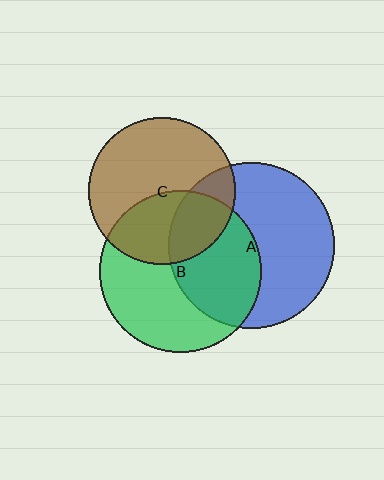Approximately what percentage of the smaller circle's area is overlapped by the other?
Approximately 45%.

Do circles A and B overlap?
Yes.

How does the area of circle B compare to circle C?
Approximately 1.2 times.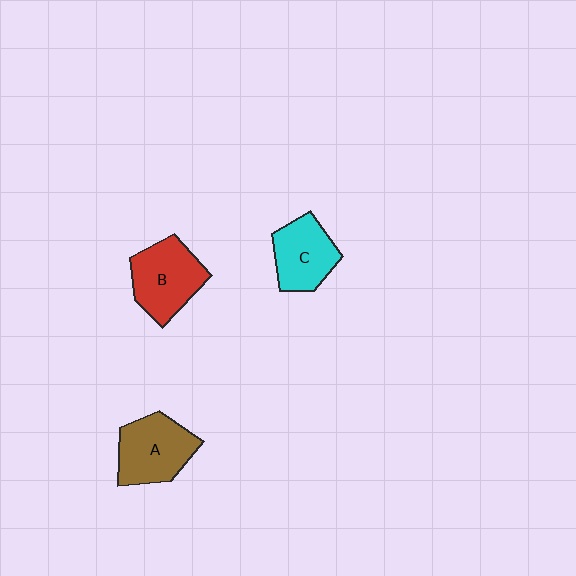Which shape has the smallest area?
Shape C (cyan).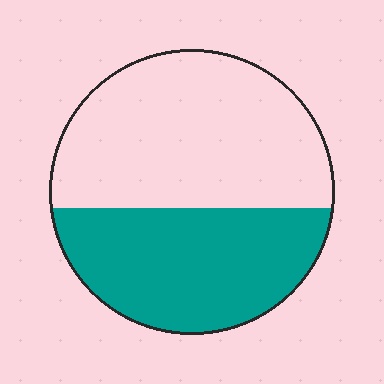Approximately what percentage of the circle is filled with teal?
Approximately 45%.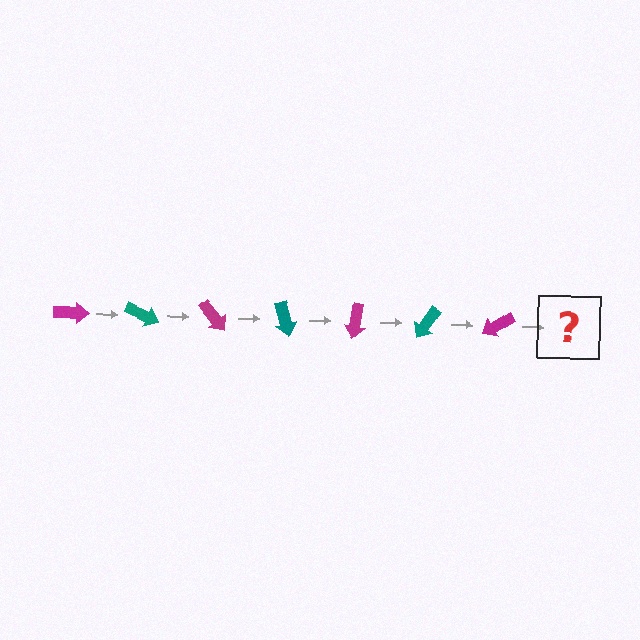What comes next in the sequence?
The next element should be a teal arrow, rotated 175 degrees from the start.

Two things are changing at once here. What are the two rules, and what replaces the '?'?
The two rules are that it rotates 25 degrees each step and the color cycles through magenta and teal. The '?' should be a teal arrow, rotated 175 degrees from the start.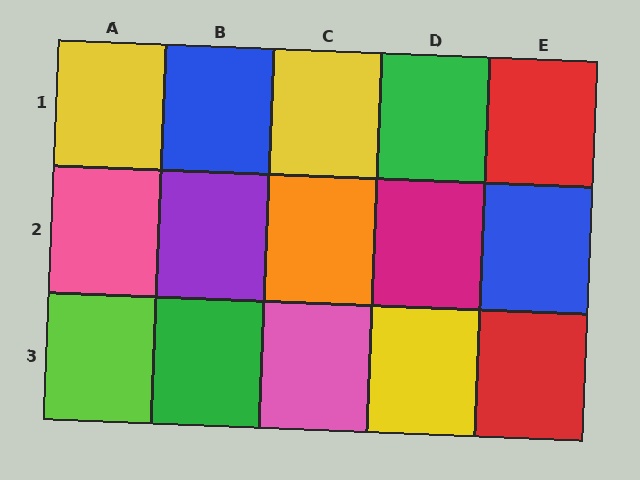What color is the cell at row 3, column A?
Lime.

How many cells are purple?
1 cell is purple.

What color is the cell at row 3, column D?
Yellow.